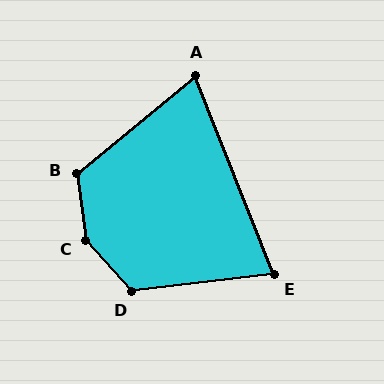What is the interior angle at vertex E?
Approximately 75 degrees (acute).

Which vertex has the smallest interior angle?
A, at approximately 72 degrees.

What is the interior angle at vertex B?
Approximately 122 degrees (obtuse).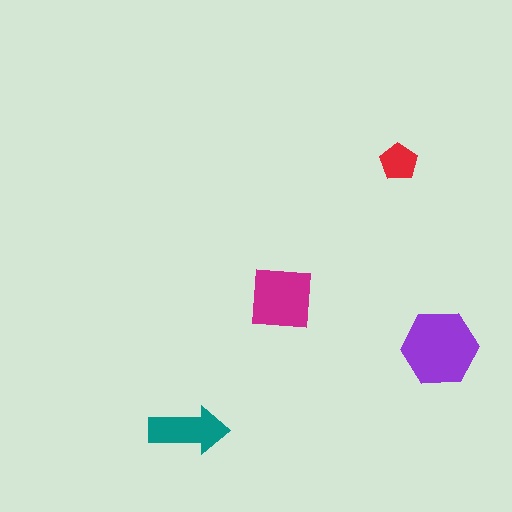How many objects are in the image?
There are 4 objects in the image.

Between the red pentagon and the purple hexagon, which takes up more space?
The purple hexagon.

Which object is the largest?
The purple hexagon.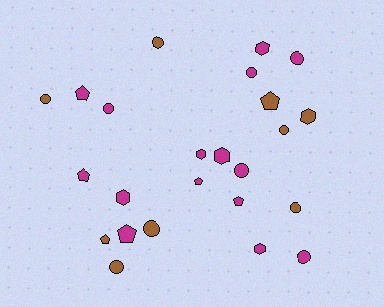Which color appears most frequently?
Magenta, with 15 objects.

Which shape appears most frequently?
Circle, with 11 objects.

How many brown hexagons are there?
There is 1 brown hexagon.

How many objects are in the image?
There are 24 objects.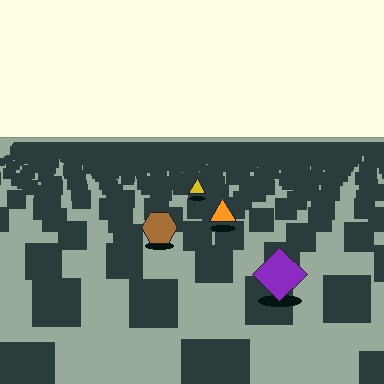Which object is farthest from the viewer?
The yellow triangle is farthest from the viewer. It appears smaller and the ground texture around it is denser.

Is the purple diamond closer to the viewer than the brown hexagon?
Yes. The purple diamond is closer — you can tell from the texture gradient: the ground texture is coarser near it.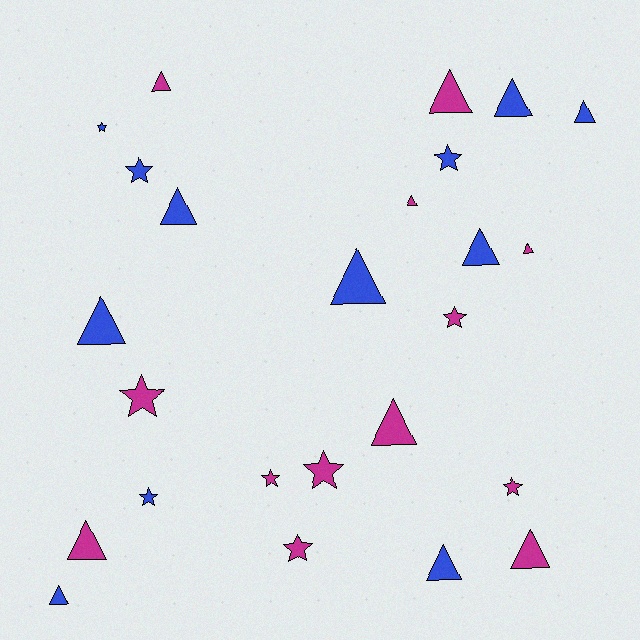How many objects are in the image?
There are 25 objects.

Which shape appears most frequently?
Triangle, with 15 objects.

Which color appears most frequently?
Magenta, with 13 objects.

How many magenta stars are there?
There are 6 magenta stars.